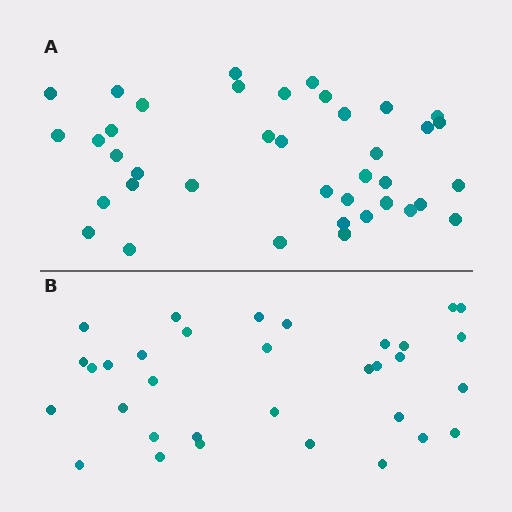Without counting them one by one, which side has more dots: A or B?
Region A (the top region) has more dots.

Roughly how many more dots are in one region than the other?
Region A has about 6 more dots than region B.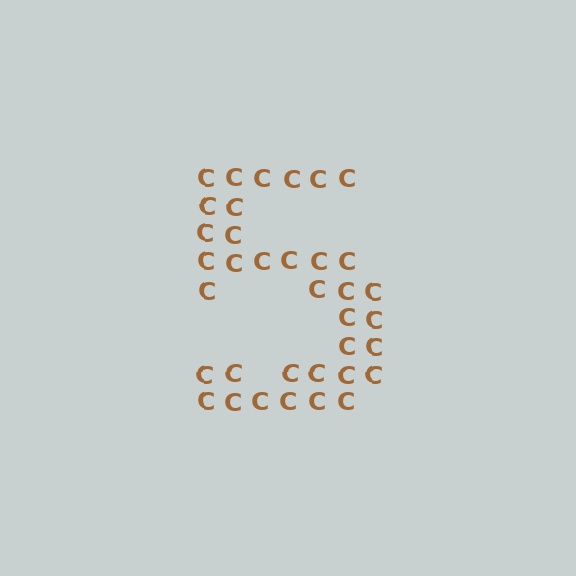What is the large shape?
The large shape is the digit 5.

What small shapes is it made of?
It is made of small letter C's.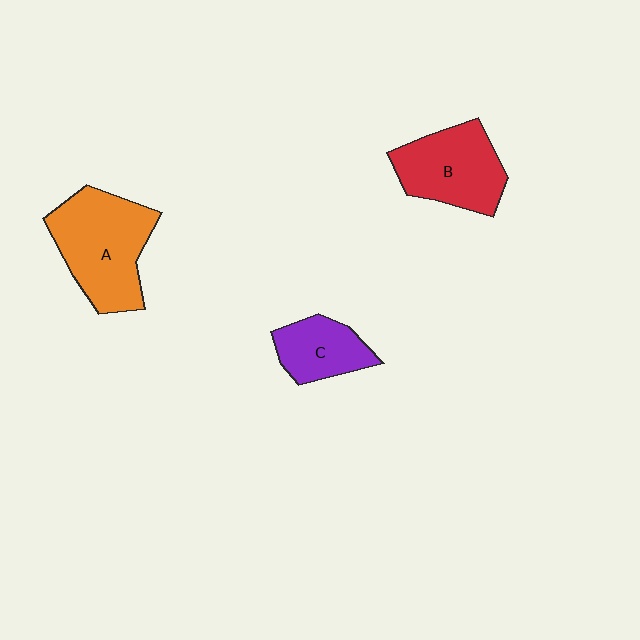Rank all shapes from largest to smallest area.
From largest to smallest: A (orange), B (red), C (purple).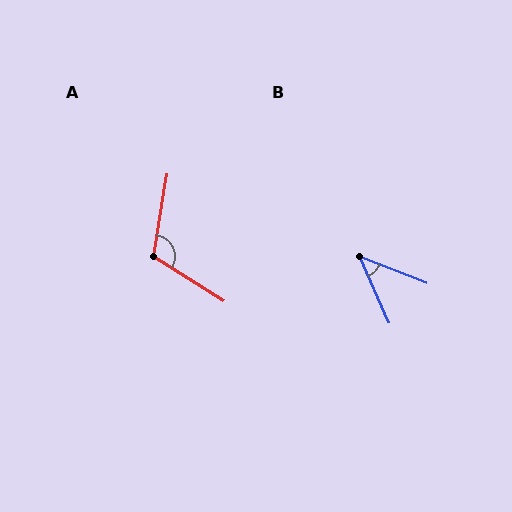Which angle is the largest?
A, at approximately 113 degrees.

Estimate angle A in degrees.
Approximately 113 degrees.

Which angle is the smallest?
B, at approximately 44 degrees.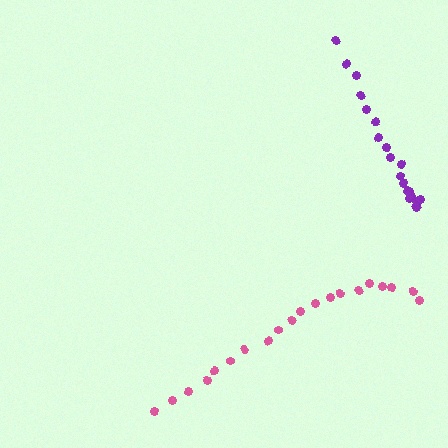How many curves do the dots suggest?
There are 2 distinct paths.